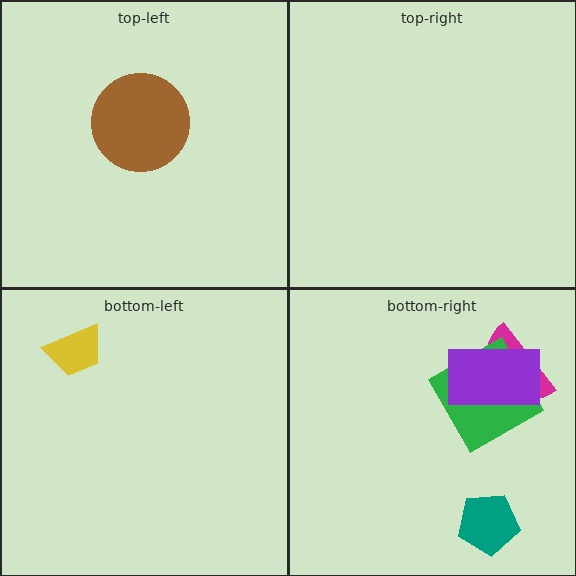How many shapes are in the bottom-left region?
1.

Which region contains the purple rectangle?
The bottom-right region.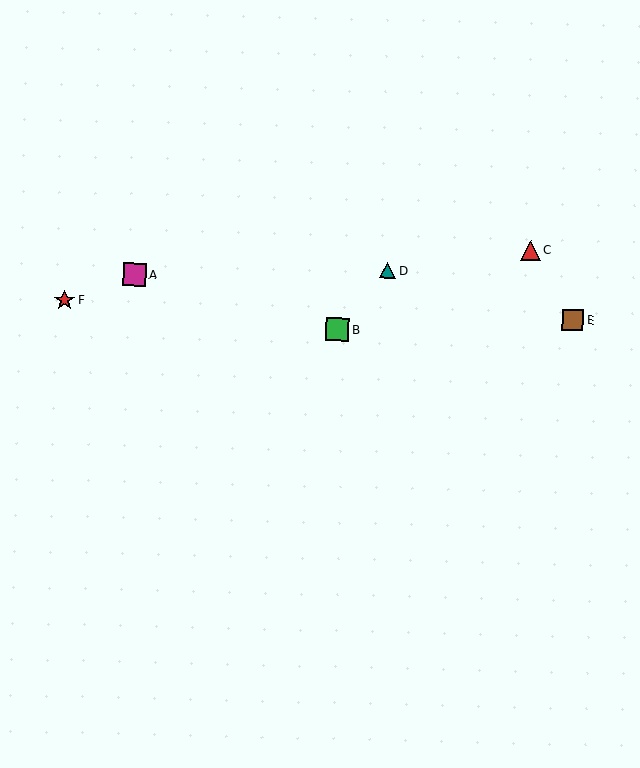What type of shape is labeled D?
Shape D is a teal triangle.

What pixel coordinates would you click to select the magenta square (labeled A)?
Click at (134, 275) to select the magenta square A.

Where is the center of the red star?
The center of the red star is at (64, 300).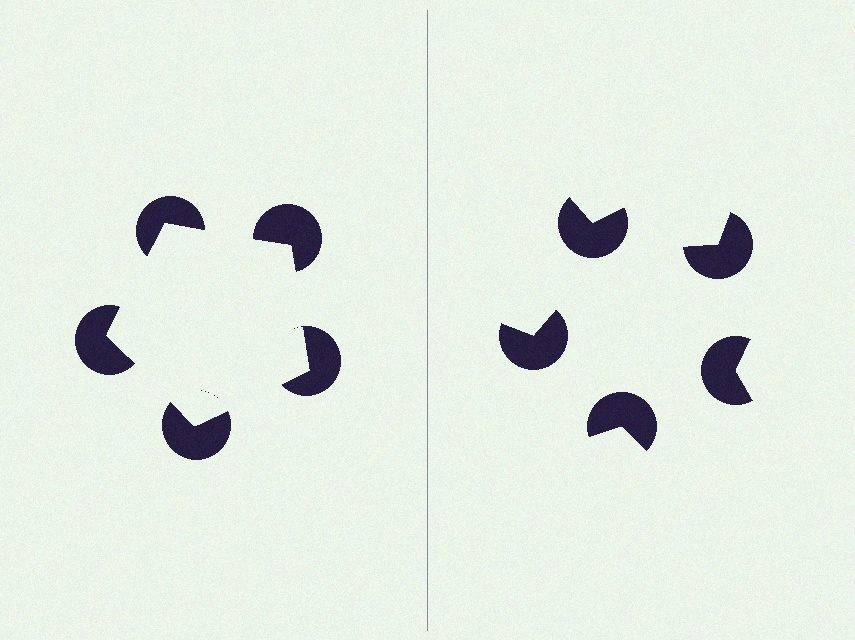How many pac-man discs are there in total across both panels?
10 — 5 on each side.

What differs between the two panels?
The pac-man discs are positioned identically on both sides; only the wedge orientations differ. On the left they align to a pentagon; on the right they are misaligned.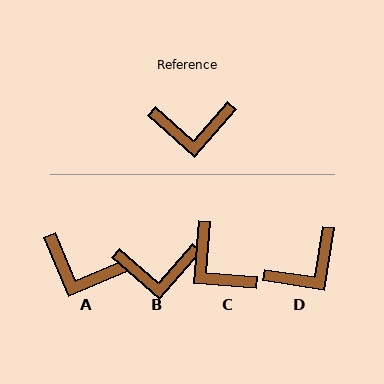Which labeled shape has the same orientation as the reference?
B.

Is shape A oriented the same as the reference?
No, it is off by about 25 degrees.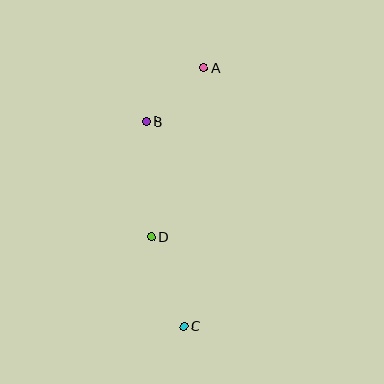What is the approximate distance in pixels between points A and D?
The distance between A and D is approximately 177 pixels.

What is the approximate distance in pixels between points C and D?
The distance between C and D is approximately 95 pixels.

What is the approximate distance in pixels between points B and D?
The distance between B and D is approximately 116 pixels.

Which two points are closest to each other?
Points A and B are closest to each other.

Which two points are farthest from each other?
Points A and C are farthest from each other.